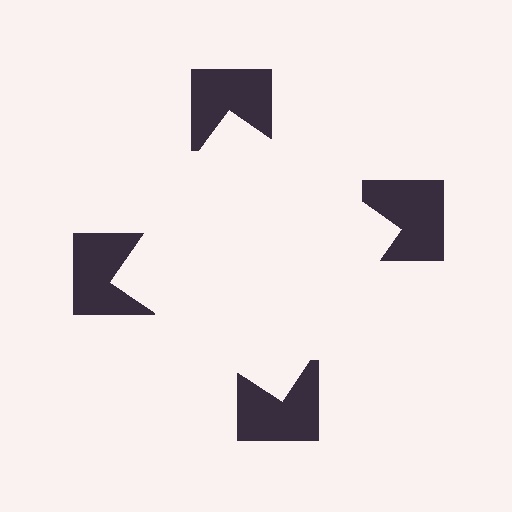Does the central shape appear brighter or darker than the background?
It typically appears slightly brighter than the background, even though no actual brightness change is drawn.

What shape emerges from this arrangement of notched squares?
An illusory square — its edges are inferred from the aligned wedge cuts in the notched squares, not physically drawn.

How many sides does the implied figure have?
4 sides.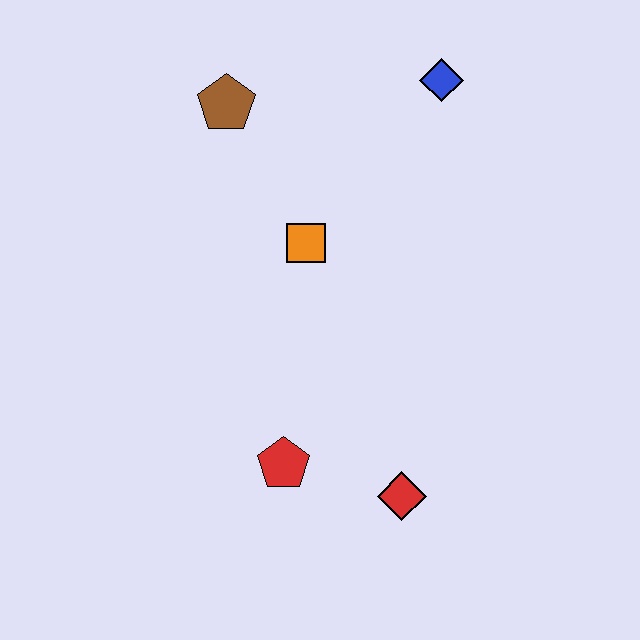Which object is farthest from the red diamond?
The brown pentagon is farthest from the red diamond.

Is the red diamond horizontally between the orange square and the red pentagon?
No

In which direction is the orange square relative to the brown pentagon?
The orange square is below the brown pentagon.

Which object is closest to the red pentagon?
The red diamond is closest to the red pentagon.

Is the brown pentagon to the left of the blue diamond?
Yes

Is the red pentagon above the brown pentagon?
No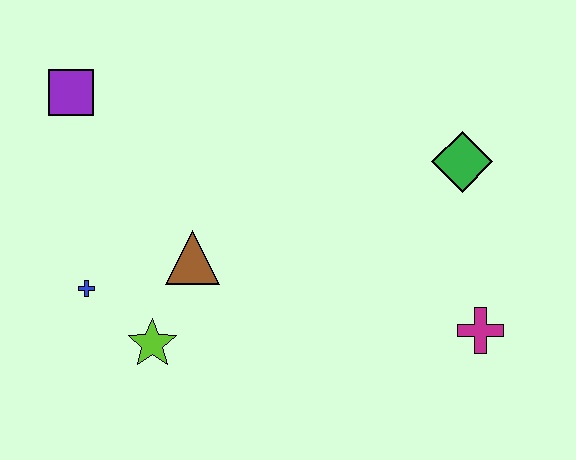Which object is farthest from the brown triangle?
The magenta cross is farthest from the brown triangle.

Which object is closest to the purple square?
The blue cross is closest to the purple square.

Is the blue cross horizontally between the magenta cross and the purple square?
Yes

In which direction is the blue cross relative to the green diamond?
The blue cross is to the left of the green diamond.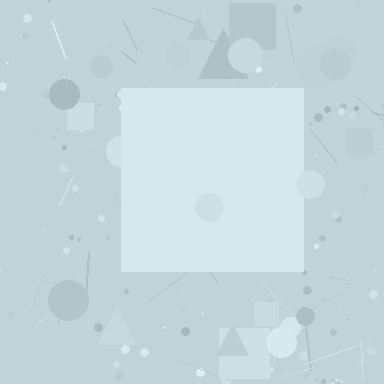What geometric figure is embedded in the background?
A square is embedded in the background.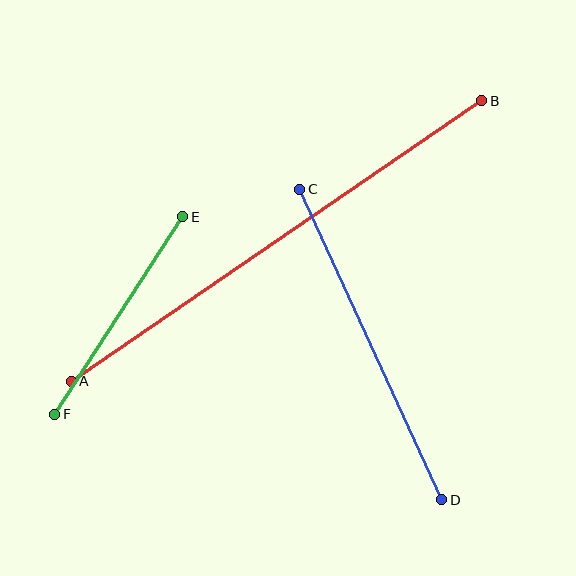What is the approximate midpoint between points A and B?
The midpoint is at approximately (276, 241) pixels.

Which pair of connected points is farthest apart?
Points A and B are farthest apart.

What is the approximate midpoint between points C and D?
The midpoint is at approximately (371, 344) pixels.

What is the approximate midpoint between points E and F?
The midpoint is at approximately (119, 315) pixels.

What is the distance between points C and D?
The distance is approximately 342 pixels.